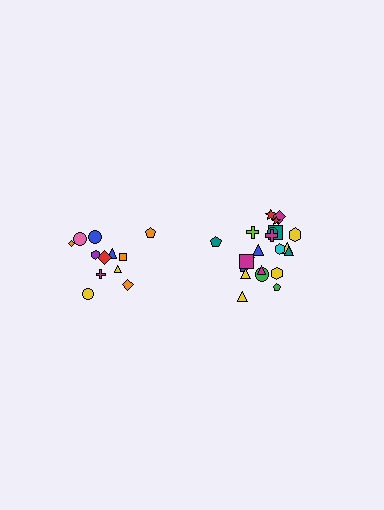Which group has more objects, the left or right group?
The right group.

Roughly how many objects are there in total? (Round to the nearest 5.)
Roughly 35 objects in total.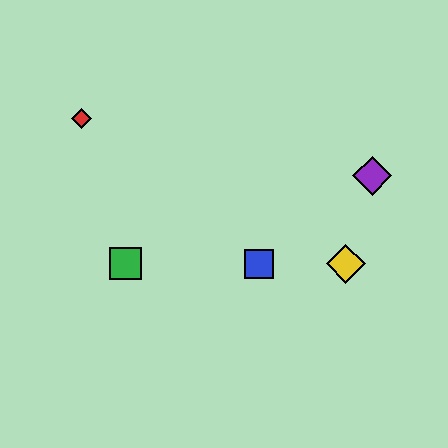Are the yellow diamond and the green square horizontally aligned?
Yes, both are at y≈264.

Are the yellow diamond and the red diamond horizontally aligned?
No, the yellow diamond is at y≈264 and the red diamond is at y≈118.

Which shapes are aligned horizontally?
The blue square, the green square, the yellow diamond are aligned horizontally.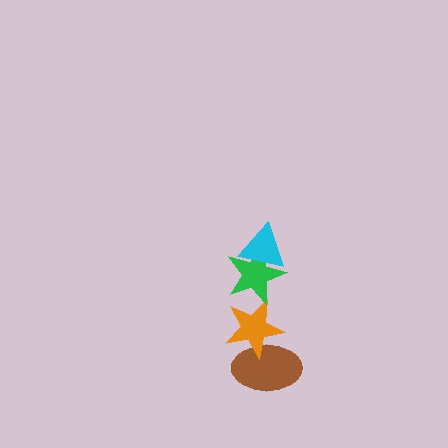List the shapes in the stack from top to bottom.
From top to bottom: the cyan triangle, the green star, the orange star, the brown ellipse.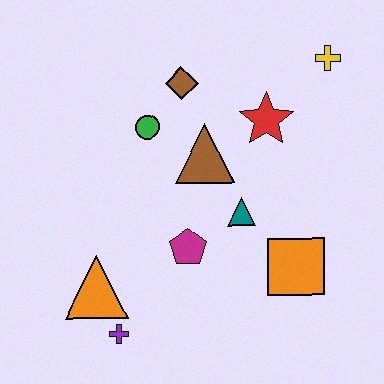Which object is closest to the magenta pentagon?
The teal triangle is closest to the magenta pentagon.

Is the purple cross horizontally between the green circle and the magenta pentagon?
No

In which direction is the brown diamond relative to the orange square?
The brown diamond is above the orange square.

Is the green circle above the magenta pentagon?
Yes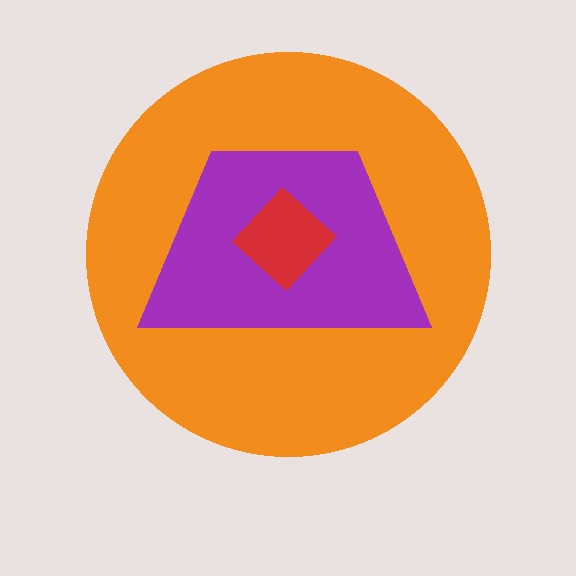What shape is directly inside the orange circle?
The purple trapezoid.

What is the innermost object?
The red diamond.